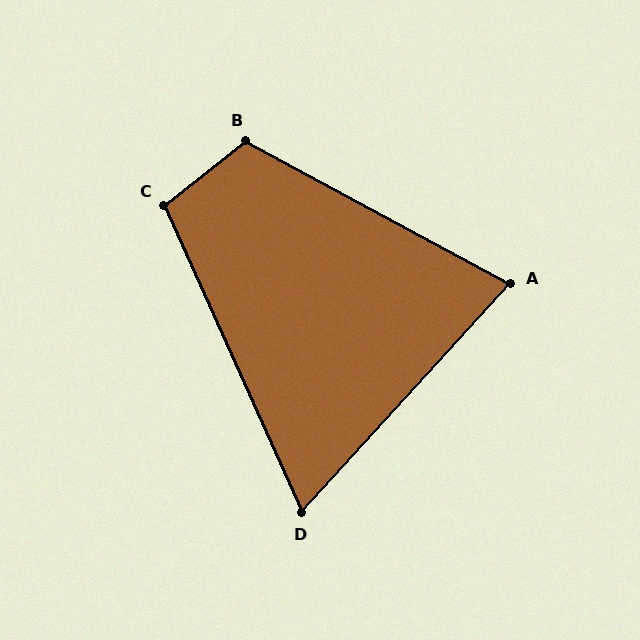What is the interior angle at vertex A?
Approximately 76 degrees (acute).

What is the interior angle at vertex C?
Approximately 104 degrees (obtuse).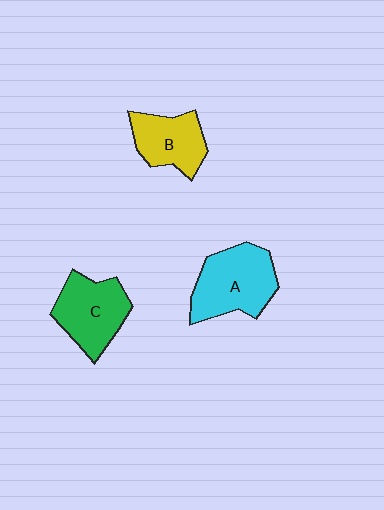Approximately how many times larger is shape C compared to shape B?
Approximately 1.2 times.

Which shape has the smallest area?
Shape B (yellow).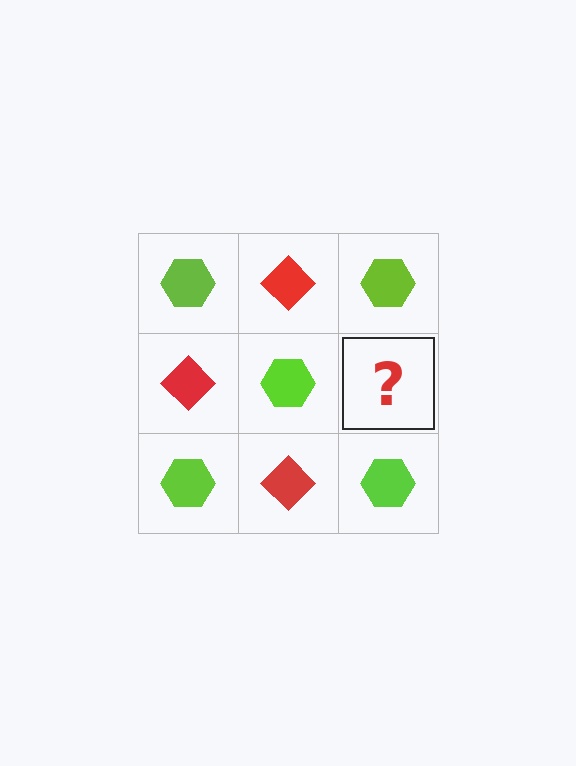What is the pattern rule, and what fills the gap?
The rule is that it alternates lime hexagon and red diamond in a checkerboard pattern. The gap should be filled with a red diamond.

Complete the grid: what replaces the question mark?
The question mark should be replaced with a red diamond.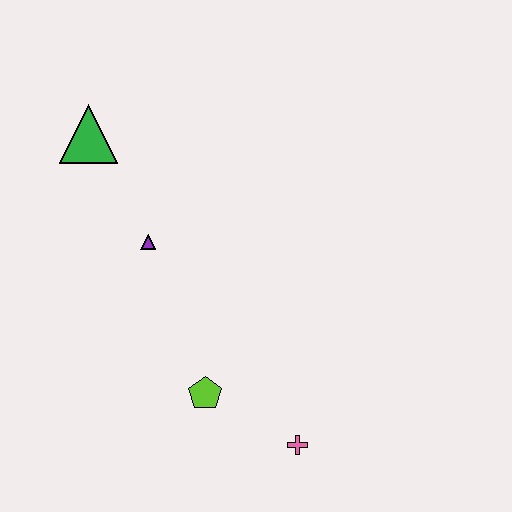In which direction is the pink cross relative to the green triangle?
The pink cross is below the green triangle.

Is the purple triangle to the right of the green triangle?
Yes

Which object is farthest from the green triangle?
The pink cross is farthest from the green triangle.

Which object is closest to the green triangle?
The purple triangle is closest to the green triangle.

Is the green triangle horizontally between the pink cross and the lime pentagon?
No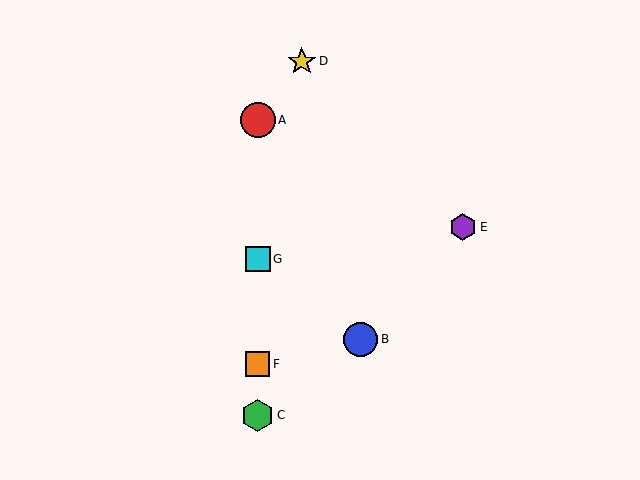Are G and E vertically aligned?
No, G is at x≈258 and E is at x≈463.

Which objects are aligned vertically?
Objects A, C, F, G are aligned vertically.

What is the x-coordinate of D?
Object D is at x≈302.